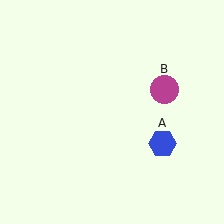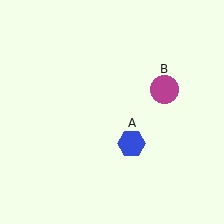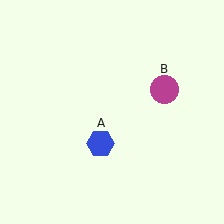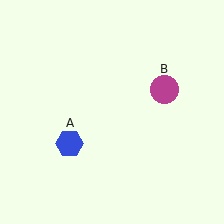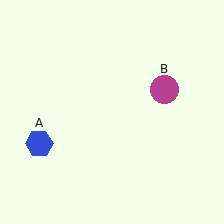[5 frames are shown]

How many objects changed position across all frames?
1 object changed position: blue hexagon (object A).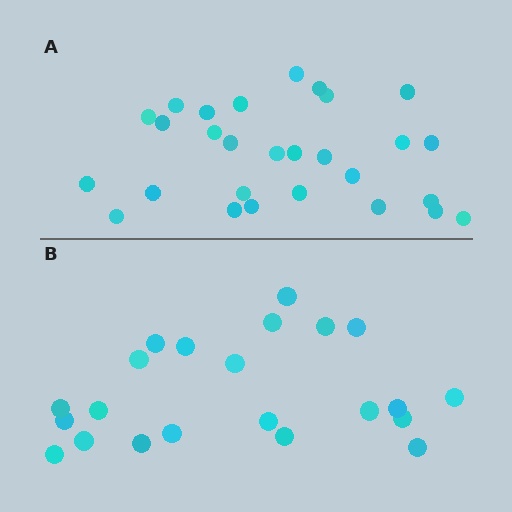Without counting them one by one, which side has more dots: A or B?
Region A (the top region) has more dots.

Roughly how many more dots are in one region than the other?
Region A has about 6 more dots than region B.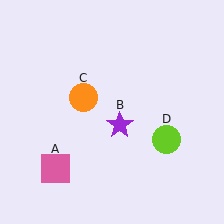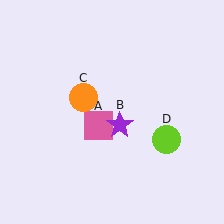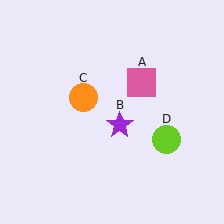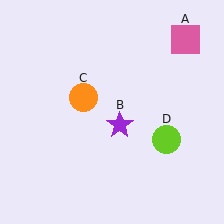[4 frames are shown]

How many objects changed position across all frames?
1 object changed position: pink square (object A).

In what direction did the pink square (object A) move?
The pink square (object A) moved up and to the right.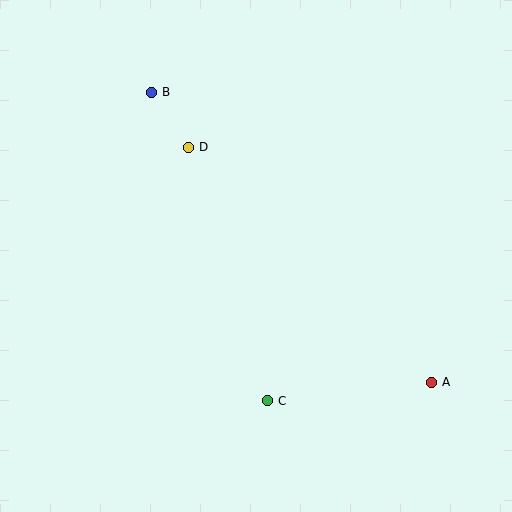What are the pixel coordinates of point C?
Point C is at (268, 401).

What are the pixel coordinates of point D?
Point D is at (189, 147).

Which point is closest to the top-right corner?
Point D is closest to the top-right corner.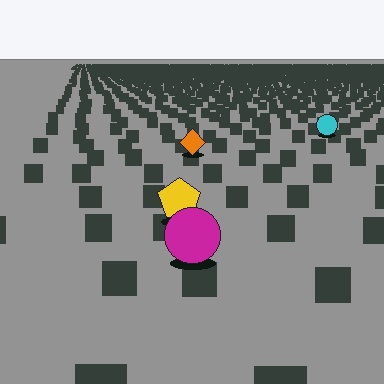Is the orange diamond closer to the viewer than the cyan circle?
Yes. The orange diamond is closer — you can tell from the texture gradient: the ground texture is coarser near it.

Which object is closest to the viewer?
The magenta circle is closest. The texture marks near it are larger and more spread out.